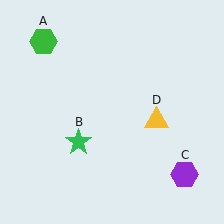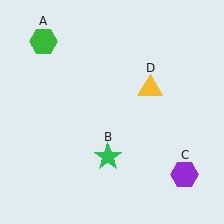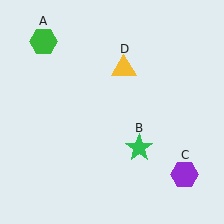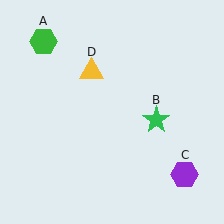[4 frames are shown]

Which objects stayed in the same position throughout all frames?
Green hexagon (object A) and purple hexagon (object C) remained stationary.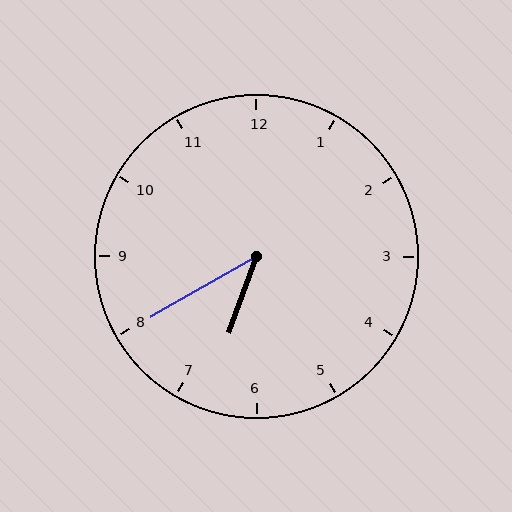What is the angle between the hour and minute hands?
Approximately 40 degrees.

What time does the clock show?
6:40.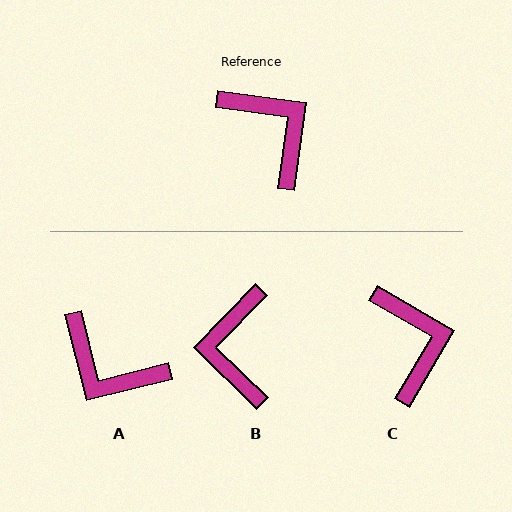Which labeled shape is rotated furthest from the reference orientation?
A, about 158 degrees away.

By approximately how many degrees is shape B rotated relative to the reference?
Approximately 143 degrees counter-clockwise.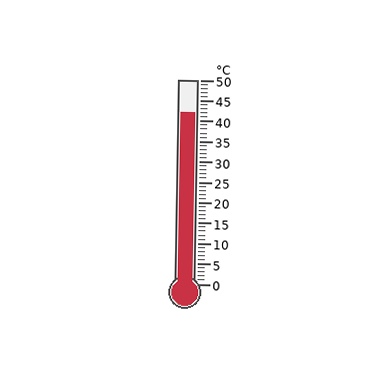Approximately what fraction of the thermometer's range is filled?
The thermometer is filled to approximately 85% of its range.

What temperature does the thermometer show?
The thermometer shows approximately 42°C.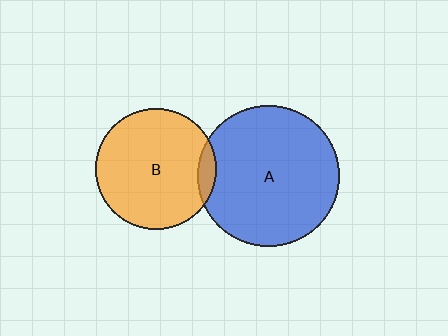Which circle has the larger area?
Circle A (blue).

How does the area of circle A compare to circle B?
Approximately 1.4 times.